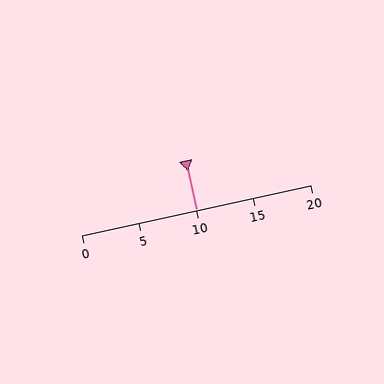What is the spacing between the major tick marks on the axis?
The major ticks are spaced 5 apart.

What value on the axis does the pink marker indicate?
The marker indicates approximately 10.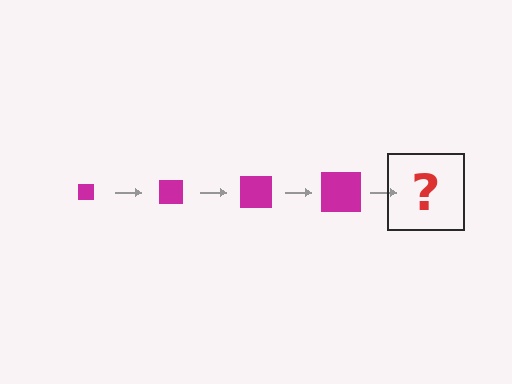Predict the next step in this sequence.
The next step is a magenta square, larger than the previous one.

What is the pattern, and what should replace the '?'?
The pattern is that the square gets progressively larger each step. The '?' should be a magenta square, larger than the previous one.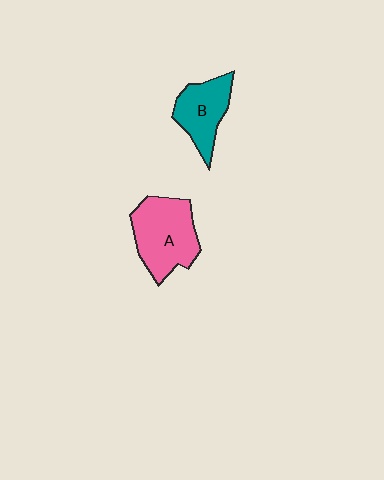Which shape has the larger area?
Shape A (pink).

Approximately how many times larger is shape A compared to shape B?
Approximately 1.4 times.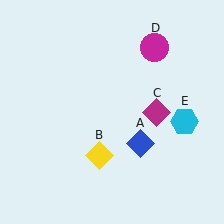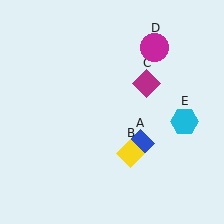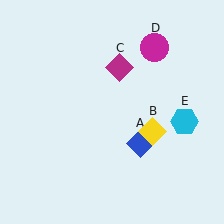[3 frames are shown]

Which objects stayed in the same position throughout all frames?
Blue diamond (object A) and magenta circle (object D) and cyan hexagon (object E) remained stationary.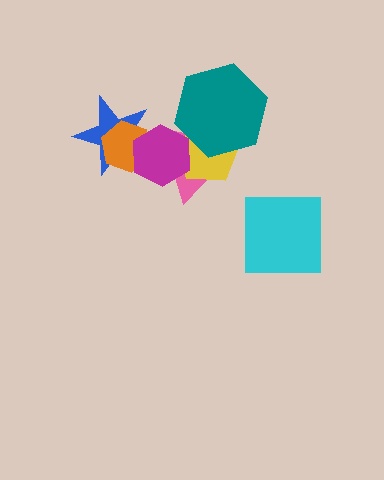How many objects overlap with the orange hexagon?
2 objects overlap with the orange hexagon.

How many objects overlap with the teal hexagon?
2 objects overlap with the teal hexagon.